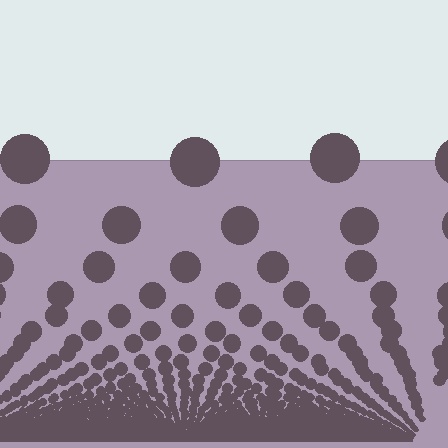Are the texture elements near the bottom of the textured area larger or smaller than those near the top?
Smaller. The gradient is inverted — elements near the bottom are smaller and denser.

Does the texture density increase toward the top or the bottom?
Density increases toward the bottom.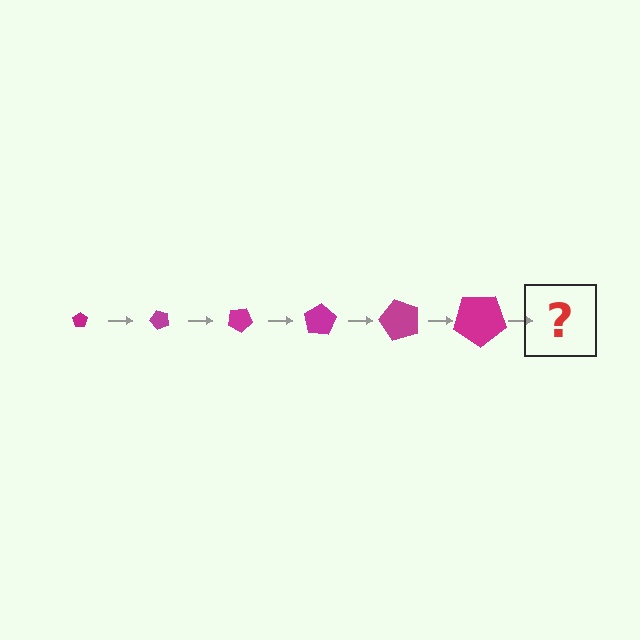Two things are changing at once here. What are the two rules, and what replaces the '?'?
The two rules are that the pentagon grows larger each step and it rotates 50 degrees each step. The '?' should be a pentagon, larger than the previous one and rotated 300 degrees from the start.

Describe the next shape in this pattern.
It should be a pentagon, larger than the previous one and rotated 300 degrees from the start.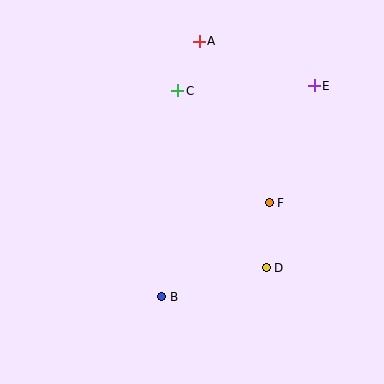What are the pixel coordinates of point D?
Point D is at (266, 268).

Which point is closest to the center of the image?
Point F at (269, 203) is closest to the center.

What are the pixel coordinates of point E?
Point E is at (314, 86).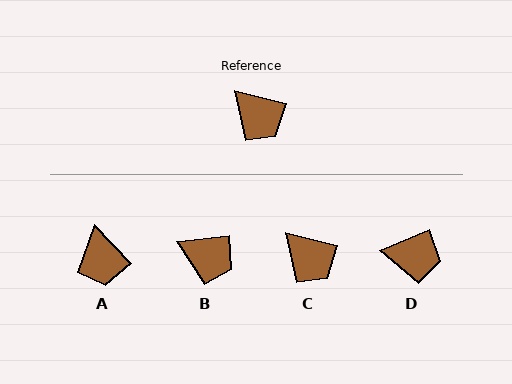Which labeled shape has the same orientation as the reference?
C.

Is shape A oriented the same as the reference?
No, it is off by about 33 degrees.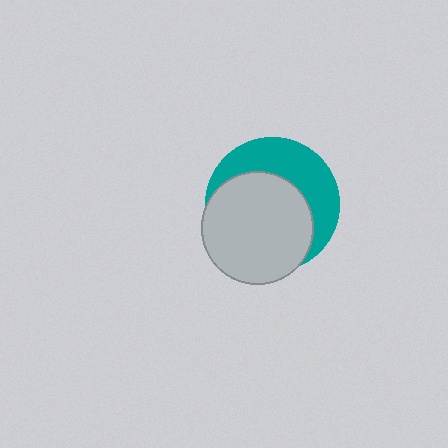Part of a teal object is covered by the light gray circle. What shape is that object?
It is a circle.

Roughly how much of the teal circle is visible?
A small part of it is visible (roughly 41%).